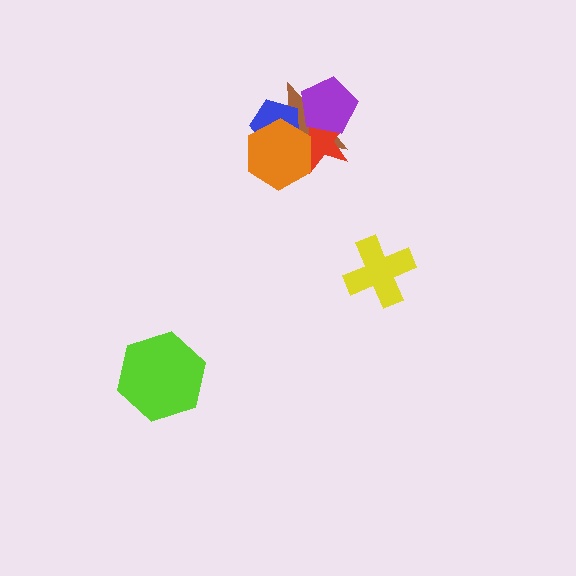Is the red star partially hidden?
Yes, it is partially covered by another shape.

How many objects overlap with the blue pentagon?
3 objects overlap with the blue pentagon.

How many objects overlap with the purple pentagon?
2 objects overlap with the purple pentagon.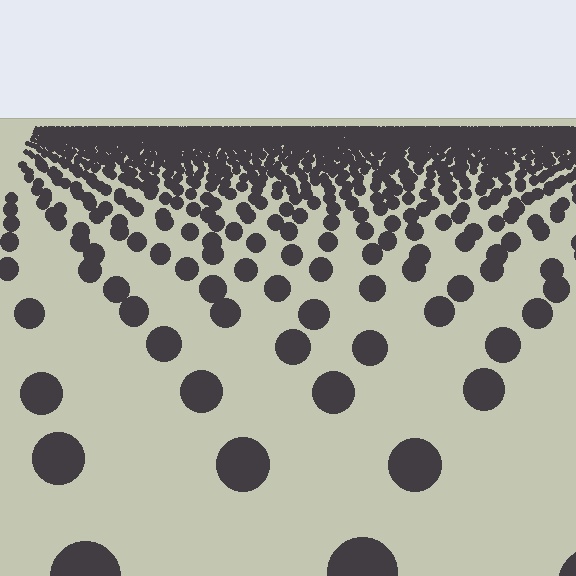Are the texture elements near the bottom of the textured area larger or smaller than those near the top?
Larger. Near the bottom, elements are closer to the viewer and appear at a bigger on-screen size.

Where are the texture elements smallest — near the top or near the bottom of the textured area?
Near the top.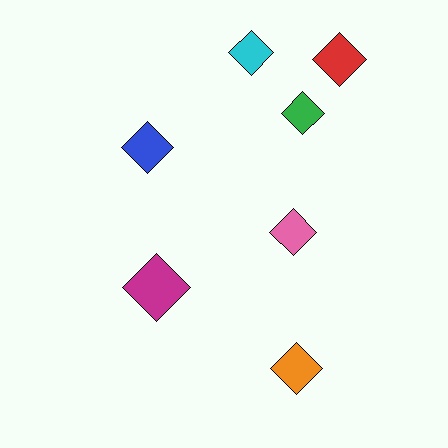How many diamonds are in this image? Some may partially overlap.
There are 7 diamonds.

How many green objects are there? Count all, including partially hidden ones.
There is 1 green object.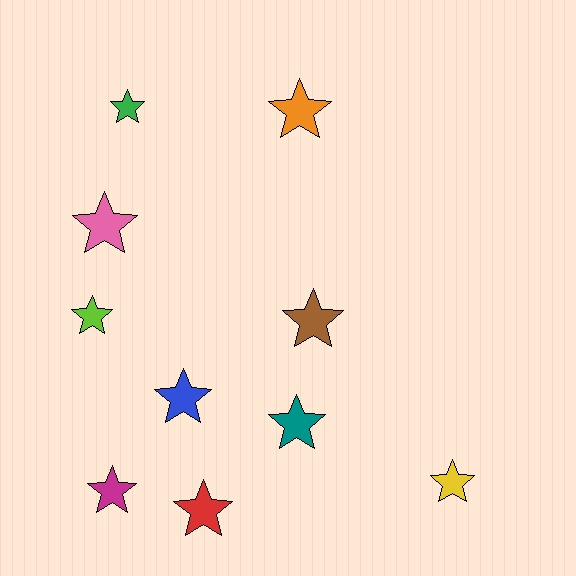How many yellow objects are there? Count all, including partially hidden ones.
There is 1 yellow object.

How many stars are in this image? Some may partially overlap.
There are 10 stars.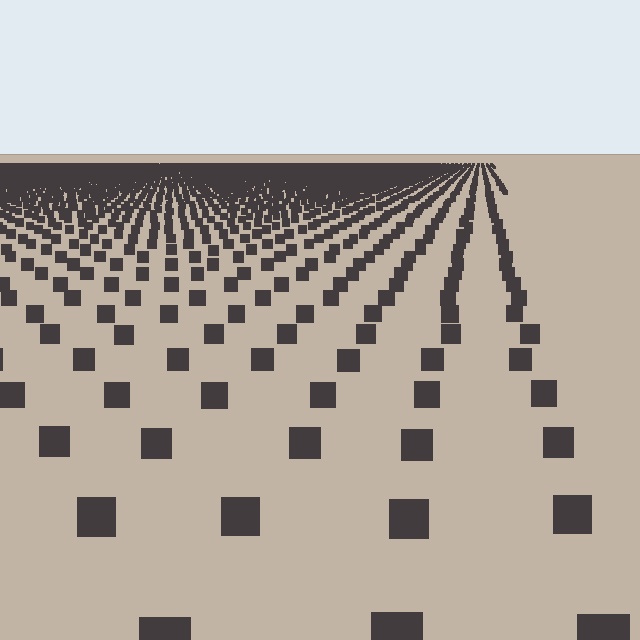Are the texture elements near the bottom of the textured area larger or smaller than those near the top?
Larger. Near the bottom, elements are closer to the viewer and appear at a bigger on-screen size.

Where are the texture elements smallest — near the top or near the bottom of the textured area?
Near the top.